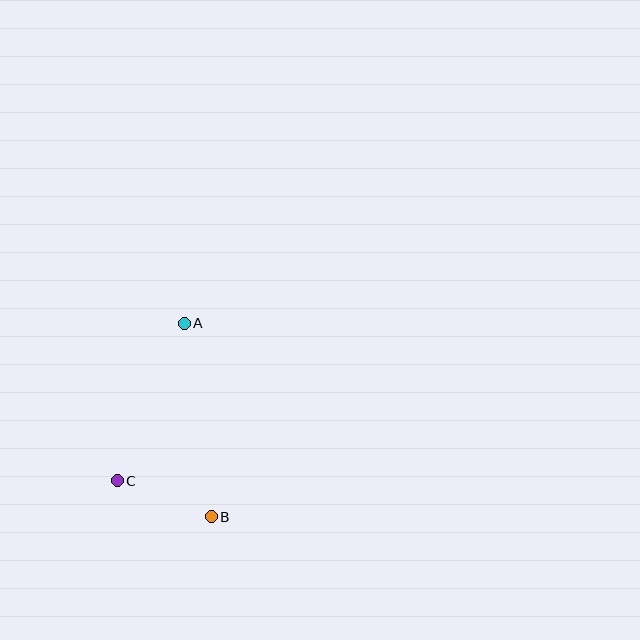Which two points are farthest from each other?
Points A and B are farthest from each other.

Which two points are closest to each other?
Points B and C are closest to each other.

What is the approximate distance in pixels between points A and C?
The distance between A and C is approximately 171 pixels.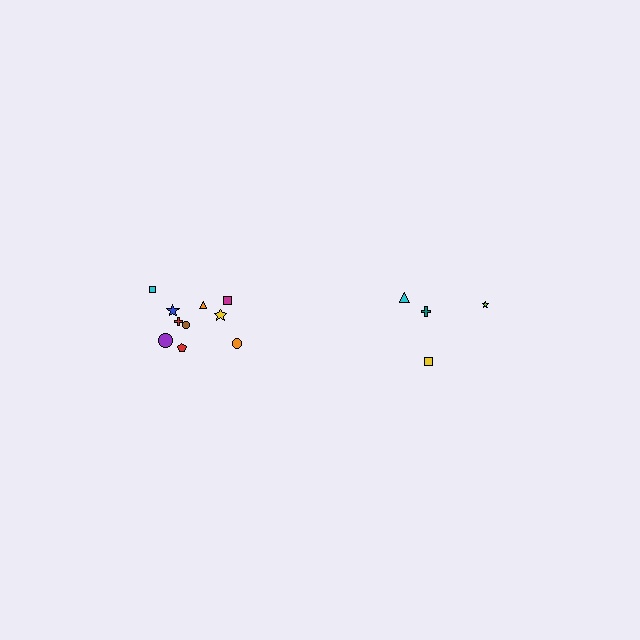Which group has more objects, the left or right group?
The left group.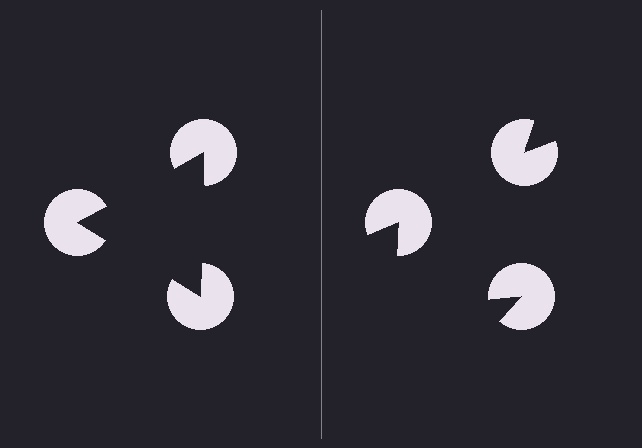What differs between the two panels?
The pac-man discs are positioned identically on both sides; only the wedge orientations differ. On the left they align to a triangle; on the right they are misaligned.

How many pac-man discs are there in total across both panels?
6 — 3 on each side.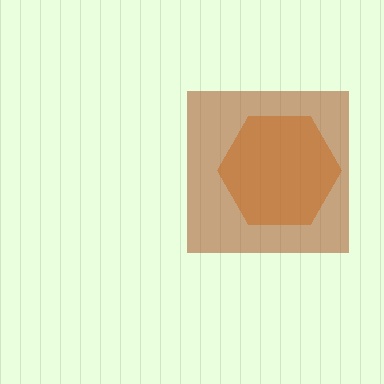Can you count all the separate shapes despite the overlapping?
Yes, there are 2 separate shapes.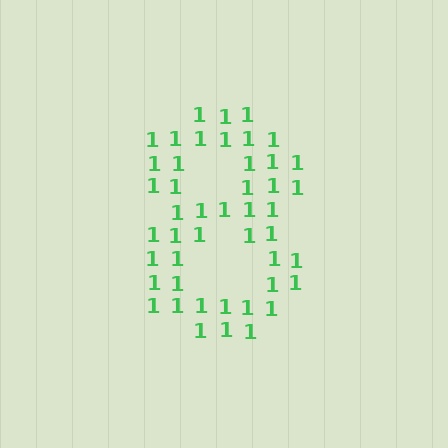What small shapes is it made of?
It is made of small digit 1's.